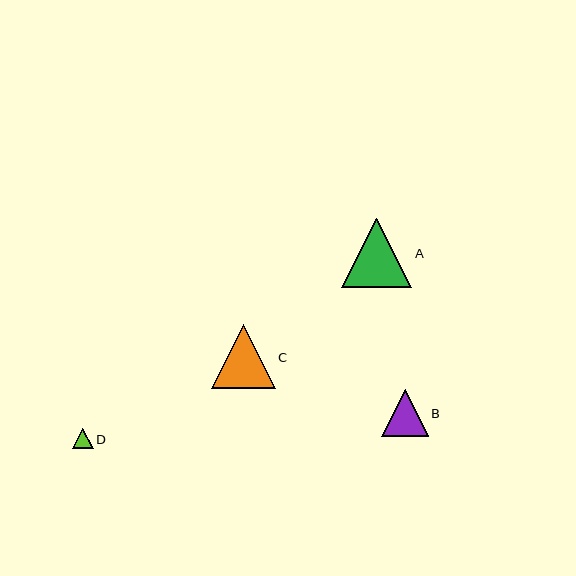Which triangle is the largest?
Triangle A is the largest with a size of approximately 70 pixels.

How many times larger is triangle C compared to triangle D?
Triangle C is approximately 3.2 times the size of triangle D.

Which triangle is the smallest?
Triangle D is the smallest with a size of approximately 20 pixels.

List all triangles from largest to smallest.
From largest to smallest: A, C, B, D.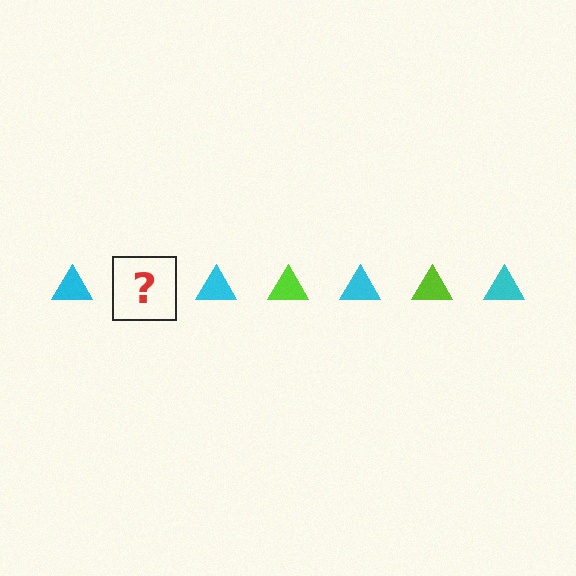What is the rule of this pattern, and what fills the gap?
The rule is that the pattern cycles through cyan, lime triangles. The gap should be filled with a lime triangle.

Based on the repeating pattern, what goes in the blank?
The blank should be a lime triangle.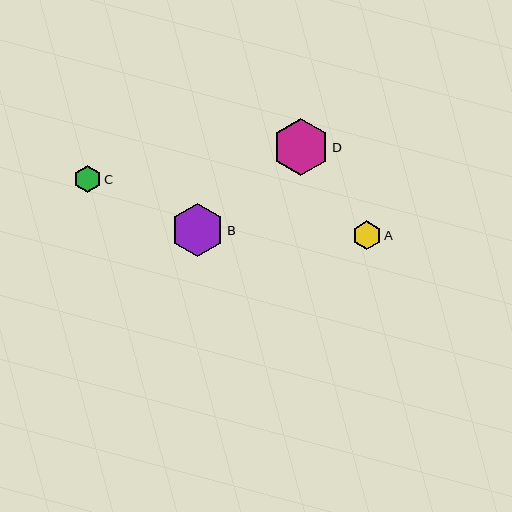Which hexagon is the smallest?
Hexagon C is the smallest with a size of approximately 27 pixels.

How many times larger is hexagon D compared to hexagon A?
Hexagon D is approximately 2.0 times the size of hexagon A.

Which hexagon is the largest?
Hexagon D is the largest with a size of approximately 57 pixels.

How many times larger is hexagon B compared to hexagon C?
Hexagon B is approximately 2.0 times the size of hexagon C.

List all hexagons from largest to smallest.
From largest to smallest: D, B, A, C.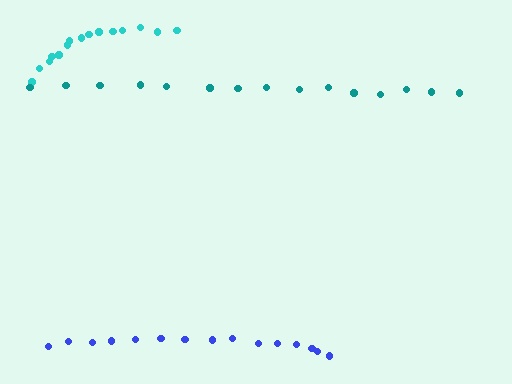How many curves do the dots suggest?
There are 3 distinct paths.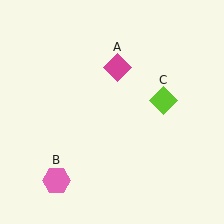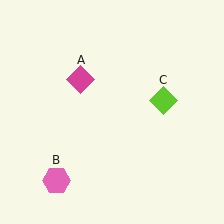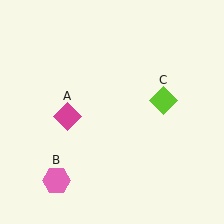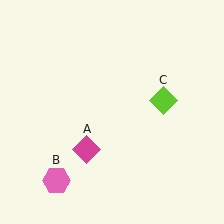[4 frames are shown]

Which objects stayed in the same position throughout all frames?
Pink hexagon (object B) and lime diamond (object C) remained stationary.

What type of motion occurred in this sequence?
The magenta diamond (object A) rotated counterclockwise around the center of the scene.